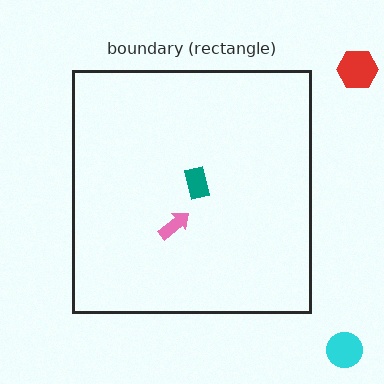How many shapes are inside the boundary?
2 inside, 2 outside.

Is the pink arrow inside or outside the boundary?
Inside.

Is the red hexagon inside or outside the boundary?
Outside.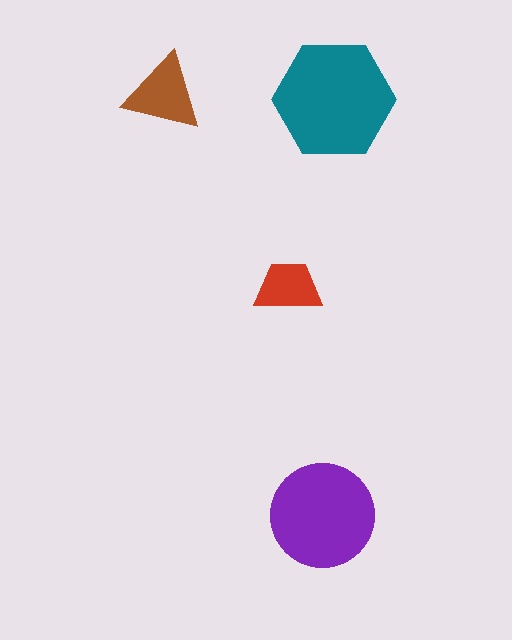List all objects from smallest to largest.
The red trapezoid, the brown triangle, the purple circle, the teal hexagon.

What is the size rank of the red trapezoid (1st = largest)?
4th.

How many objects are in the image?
There are 4 objects in the image.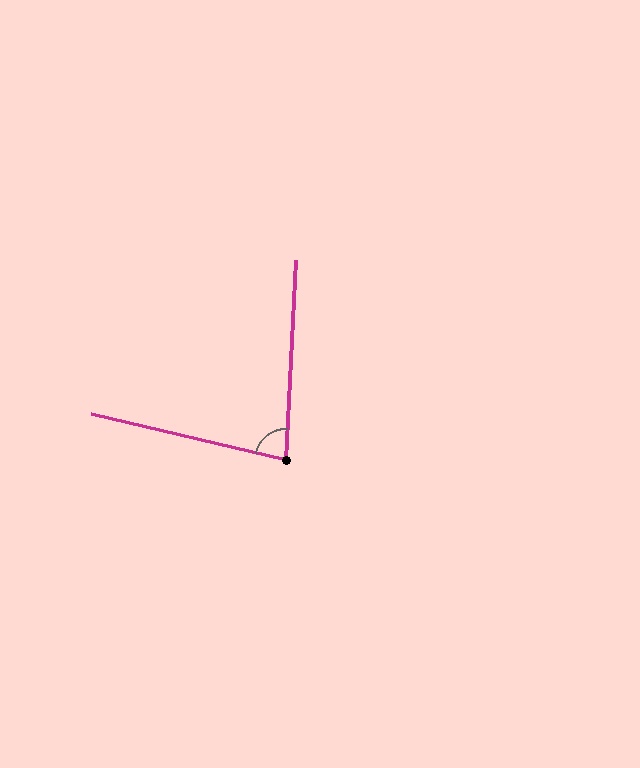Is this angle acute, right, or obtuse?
It is acute.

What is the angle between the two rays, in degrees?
Approximately 80 degrees.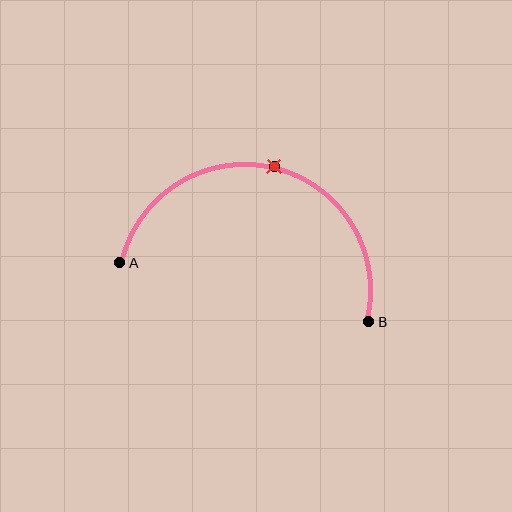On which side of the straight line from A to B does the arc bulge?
The arc bulges above the straight line connecting A and B.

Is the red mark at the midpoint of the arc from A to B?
Yes. The red mark lies on the arc at equal arc-length from both A and B — it is the arc midpoint.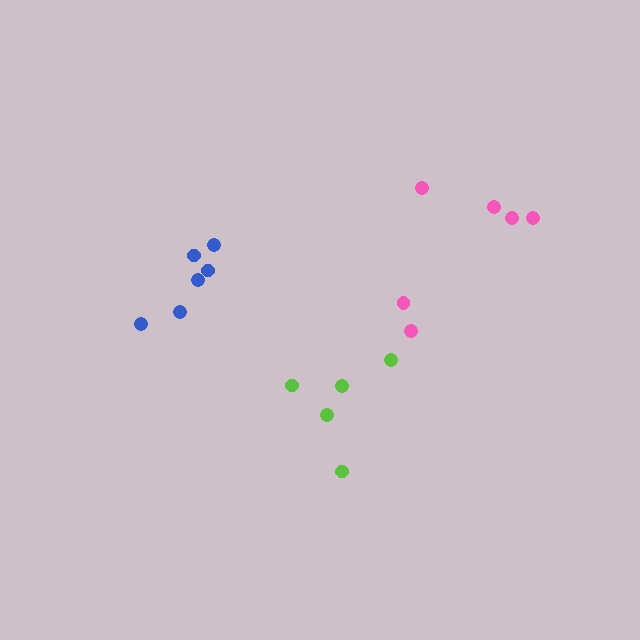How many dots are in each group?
Group 1: 5 dots, Group 2: 6 dots, Group 3: 6 dots (17 total).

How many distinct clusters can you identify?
There are 3 distinct clusters.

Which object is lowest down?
The lime cluster is bottommost.